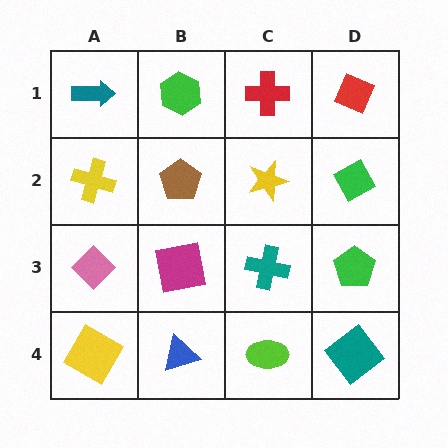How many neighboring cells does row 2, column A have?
3.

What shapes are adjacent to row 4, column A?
A pink diamond (row 3, column A), a blue triangle (row 4, column B).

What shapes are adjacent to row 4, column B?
A magenta square (row 3, column B), a yellow diamond (row 4, column A), a lime ellipse (row 4, column C).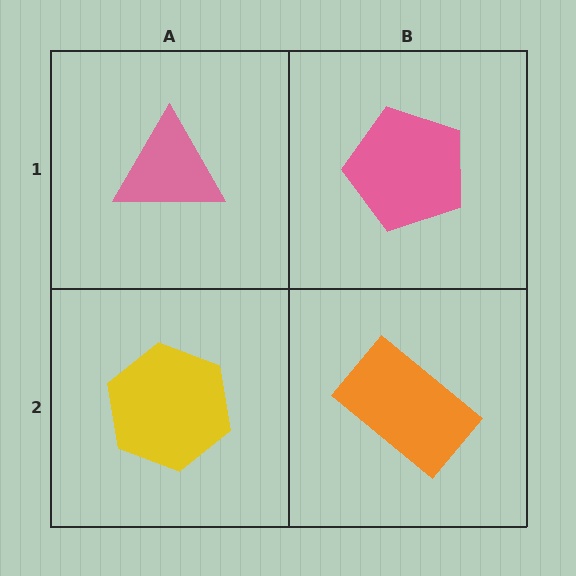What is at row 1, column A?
A pink triangle.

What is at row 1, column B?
A pink pentagon.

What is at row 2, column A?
A yellow hexagon.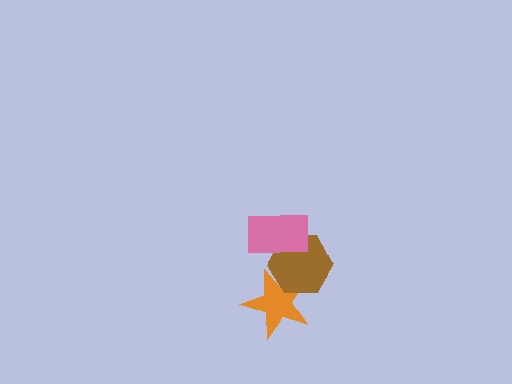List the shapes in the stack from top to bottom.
From top to bottom: the pink rectangle, the brown hexagon, the orange star.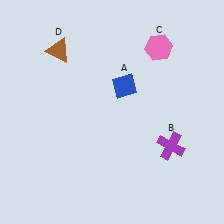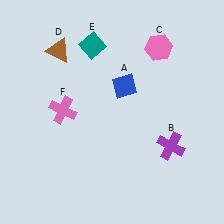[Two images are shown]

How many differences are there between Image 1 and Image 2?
There are 2 differences between the two images.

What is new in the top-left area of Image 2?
A teal diamond (E) was added in the top-left area of Image 2.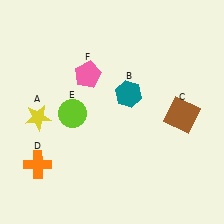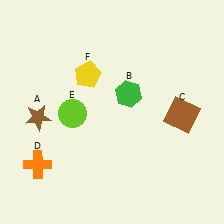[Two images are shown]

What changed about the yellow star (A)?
In Image 1, A is yellow. In Image 2, it changed to brown.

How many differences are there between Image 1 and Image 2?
There are 3 differences between the two images.